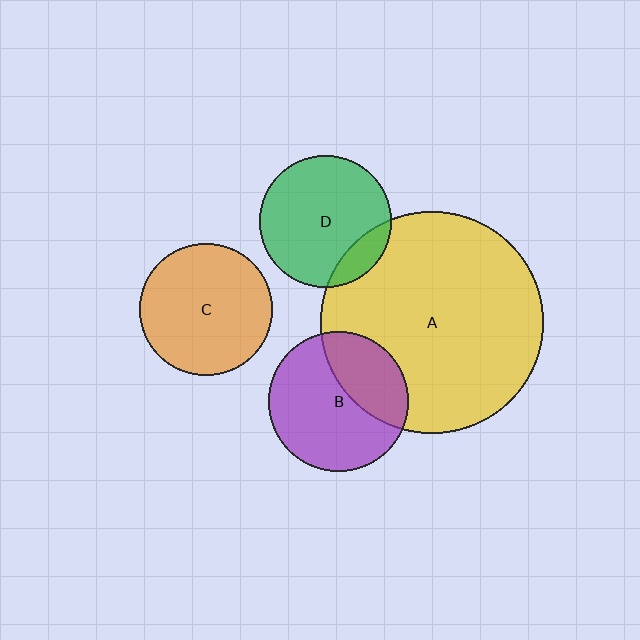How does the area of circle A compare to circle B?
Approximately 2.5 times.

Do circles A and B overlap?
Yes.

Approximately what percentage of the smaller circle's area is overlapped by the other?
Approximately 35%.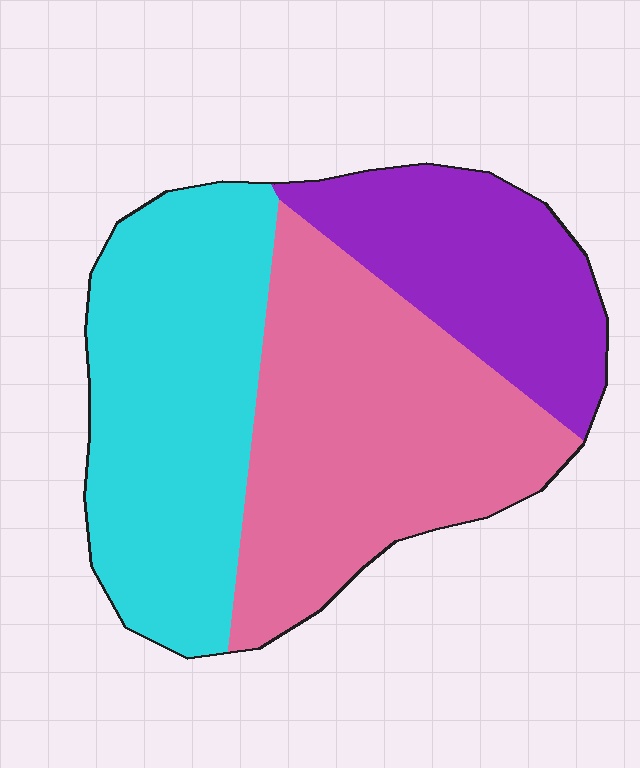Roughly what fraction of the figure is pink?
Pink takes up about two fifths (2/5) of the figure.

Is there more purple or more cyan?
Cyan.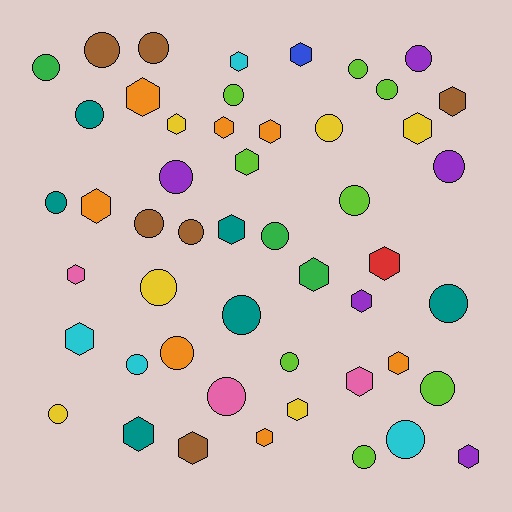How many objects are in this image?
There are 50 objects.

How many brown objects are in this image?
There are 6 brown objects.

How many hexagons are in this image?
There are 23 hexagons.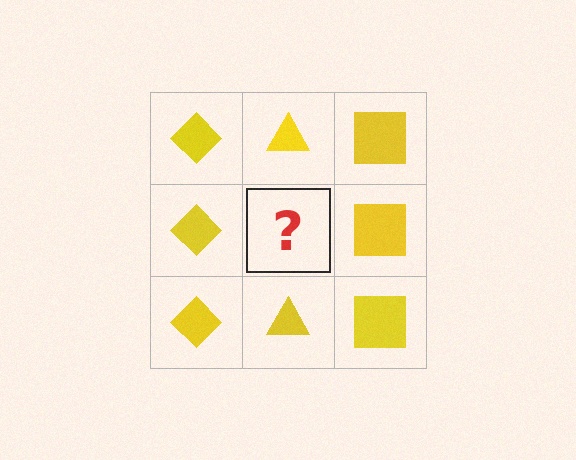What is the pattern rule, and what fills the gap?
The rule is that each column has a consistent shape. The gap should be filled with a yellow triangle.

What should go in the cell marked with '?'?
The missing cell should contain a yellow triangle.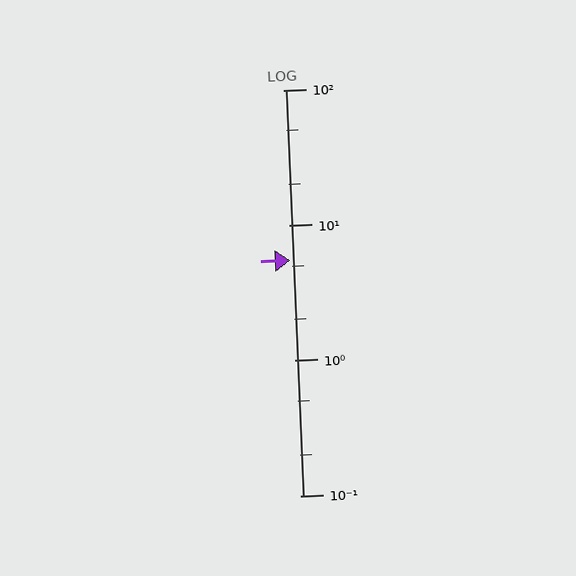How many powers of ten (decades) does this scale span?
The scale spans 3 decades, from 0.1 to 100.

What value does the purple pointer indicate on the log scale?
The pointer indicates approximately 5.5.